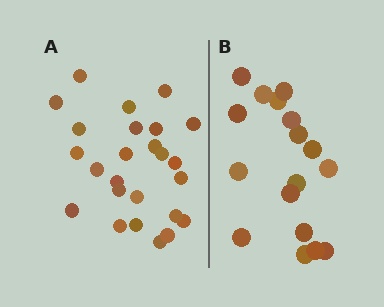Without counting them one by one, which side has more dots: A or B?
Region A (the left region) has more dots.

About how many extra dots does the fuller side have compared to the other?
Region A has roughly 8 or so more dots than region B.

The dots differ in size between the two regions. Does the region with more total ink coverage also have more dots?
No. Region B has more total ink coverage because its dots are larger, but region A actually contains more individual dots. Total area can be misleading — the number of items is what matters here.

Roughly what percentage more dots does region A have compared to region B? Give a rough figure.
About 45% more.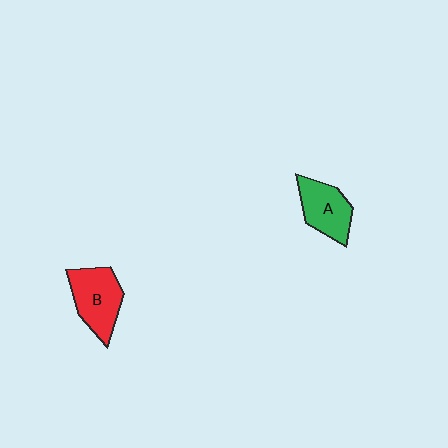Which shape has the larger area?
Shape B (red).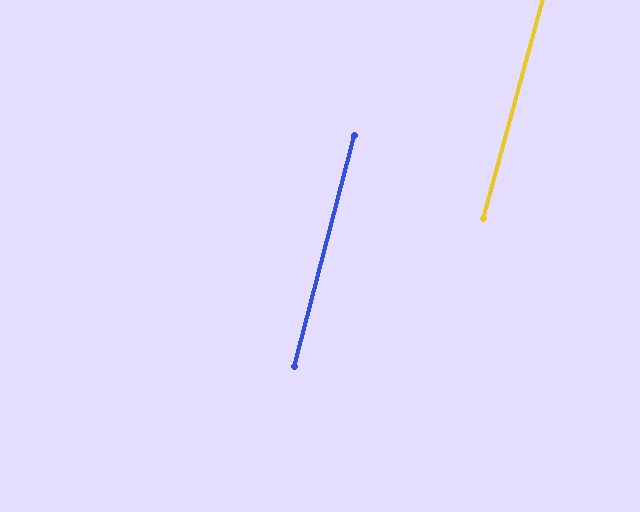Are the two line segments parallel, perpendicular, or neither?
Parallel — their directions differ by only 0.7°.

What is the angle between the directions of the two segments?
Approximately 1 degree.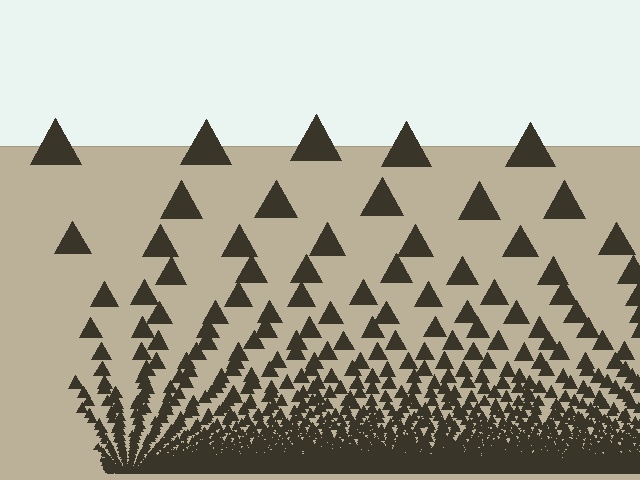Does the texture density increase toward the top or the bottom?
Density increases toward the bottom.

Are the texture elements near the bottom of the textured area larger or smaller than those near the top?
Smaller. The gradient is inverted — elements near the bottom are smaller and denser.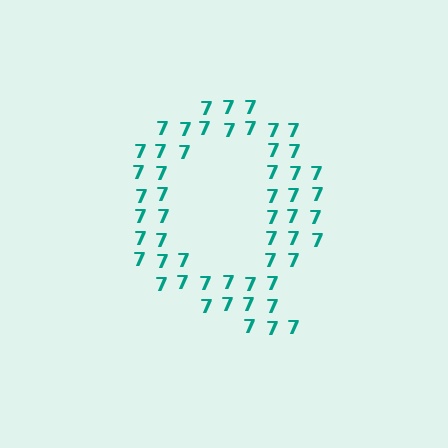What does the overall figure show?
The overall figure shows the letter Q.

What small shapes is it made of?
It is made of small digit 7's.